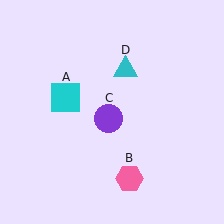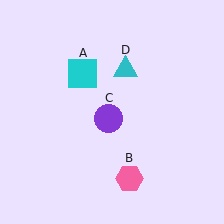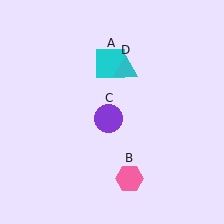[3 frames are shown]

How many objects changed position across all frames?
1 object changed position: cyan square (object A).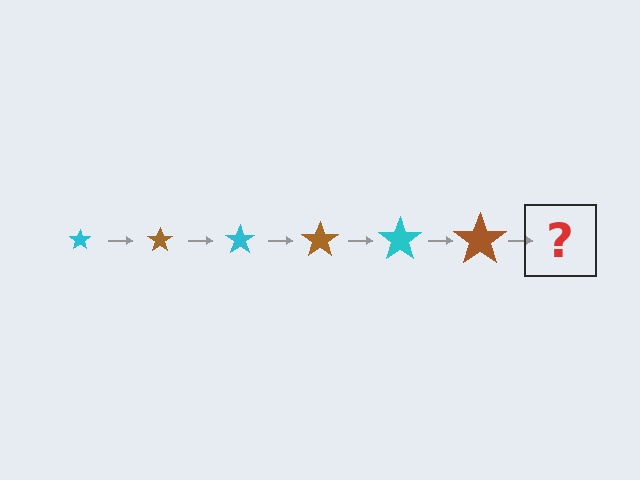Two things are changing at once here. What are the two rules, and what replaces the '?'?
The two rules are that the star grows larger each step and the color cycles through cyan and brown. The '?' should be a cyan star, larger than the previous one.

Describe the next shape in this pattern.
It should be a cyan star, larger than the previous one.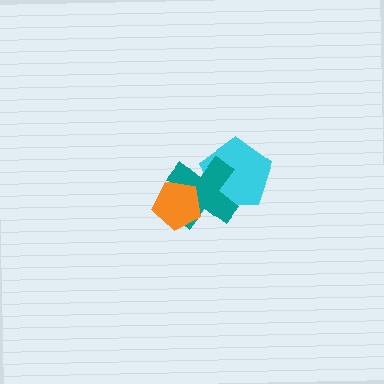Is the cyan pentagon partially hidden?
Yes, it is partially covered by another shape.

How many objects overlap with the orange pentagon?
1 object overlaps with the orange pentagon.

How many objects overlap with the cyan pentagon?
1 object overlaps with the cyan pentagon.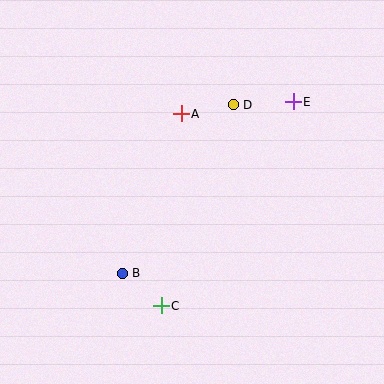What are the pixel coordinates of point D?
Point D is at (233, 105).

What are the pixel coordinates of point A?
Point A is at (181, 114).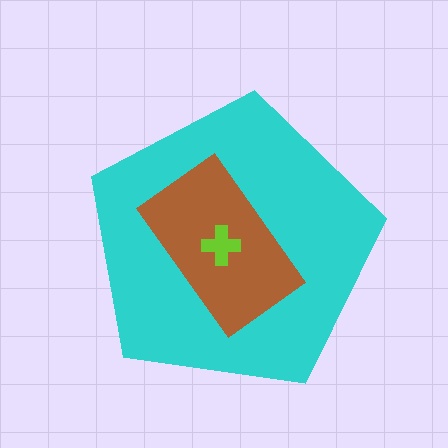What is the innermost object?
The lime cross.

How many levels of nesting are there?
3.